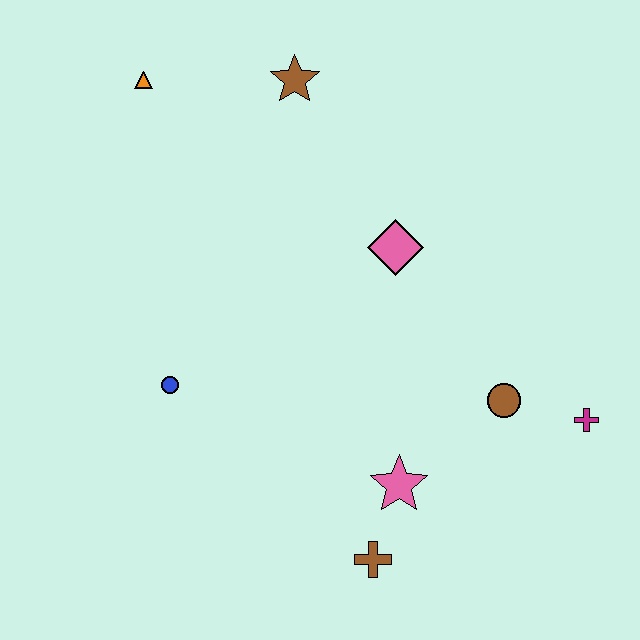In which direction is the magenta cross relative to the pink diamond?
The magenta cross is to the right of the pink diamond.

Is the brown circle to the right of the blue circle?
Yes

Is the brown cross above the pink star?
No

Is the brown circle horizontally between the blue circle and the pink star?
No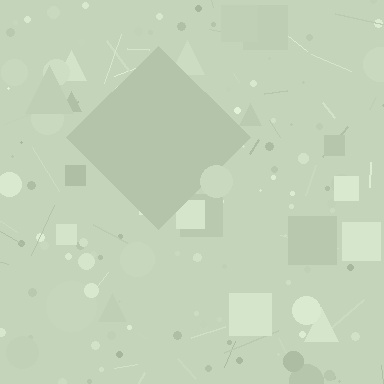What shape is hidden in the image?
A diamond is hidden in the image.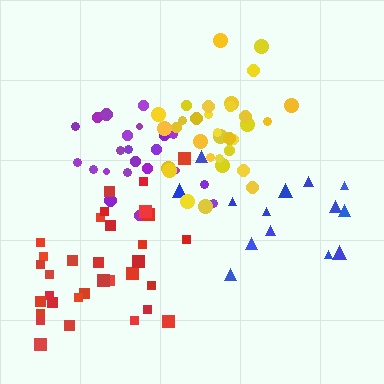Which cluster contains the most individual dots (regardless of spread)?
Red (33).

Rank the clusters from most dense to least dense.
yellow, purple, red, blue.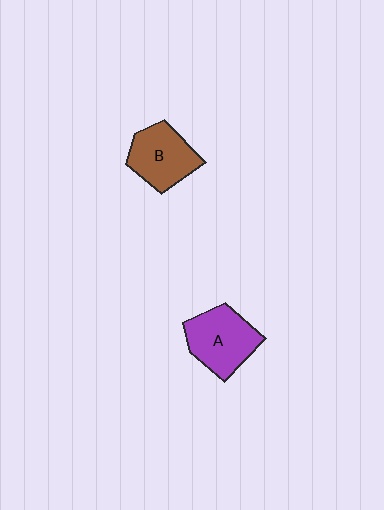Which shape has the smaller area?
Shape B (brown).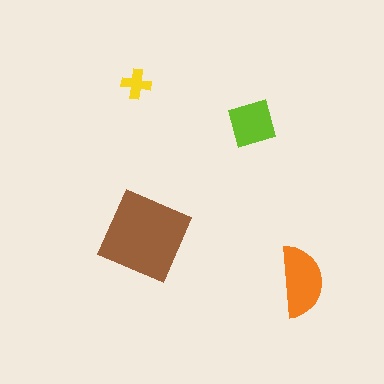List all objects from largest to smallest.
The brown diamond, the orange semicircle, the lime square, the yellow cross.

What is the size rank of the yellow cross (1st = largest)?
4th.